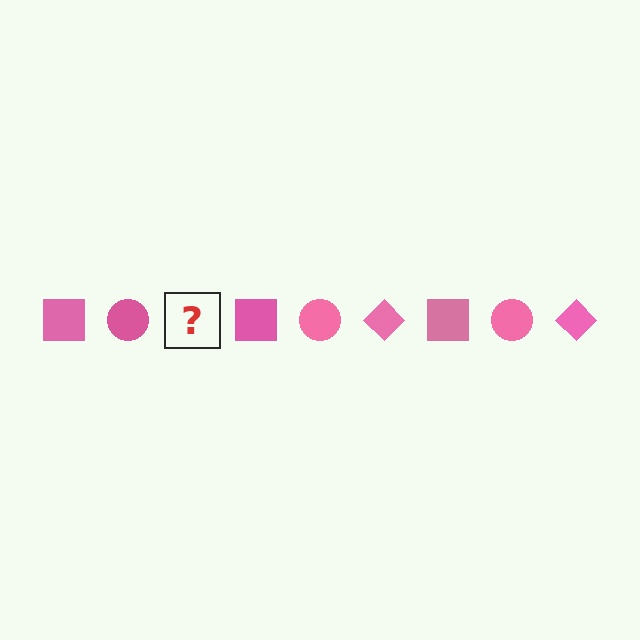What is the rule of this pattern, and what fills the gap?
The rule is that the pattern cycles through square, circle, diamond shapes in pink. The gap should be filled with a pink diamond.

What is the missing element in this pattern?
The missing element is a pink diamond.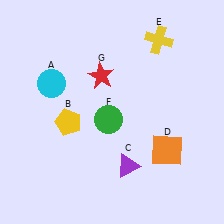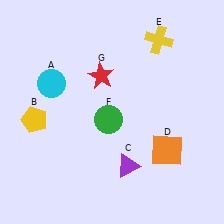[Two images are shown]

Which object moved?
The yellow pentagon (B) moved left.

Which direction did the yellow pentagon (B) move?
The yellow pentagon (B) moved left.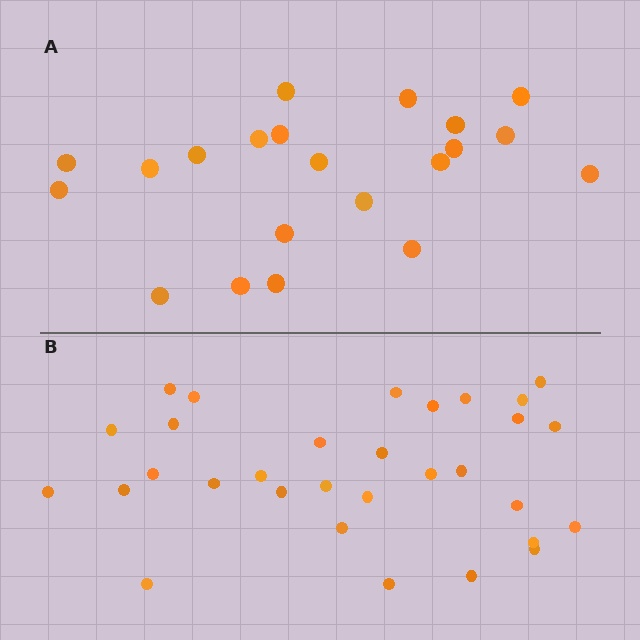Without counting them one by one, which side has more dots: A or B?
Region B (the bottom region) has more dots.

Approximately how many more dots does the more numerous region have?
Region B has roughly 10 or so more dots than region A.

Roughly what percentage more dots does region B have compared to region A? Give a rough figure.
About 50% more.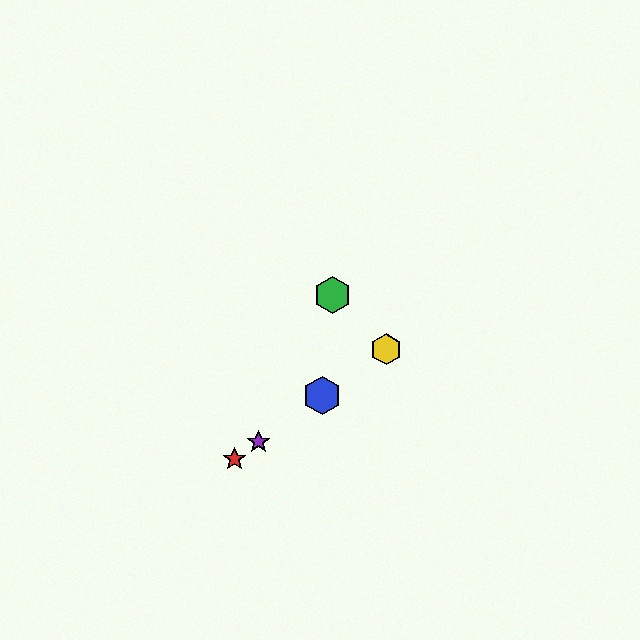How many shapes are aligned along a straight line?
4 shapes (the red star, the blue hexagon, the yellow hexagon, the purple star) are aligned along a straight line.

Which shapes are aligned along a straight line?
The red star, the blue hexagon, the yellow hexagon, the purple star are aligned along a straight line.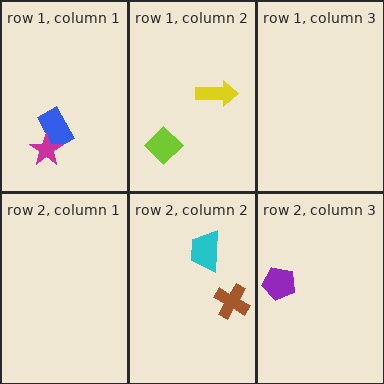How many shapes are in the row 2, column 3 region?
1.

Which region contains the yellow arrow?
The row 1, column 2 region.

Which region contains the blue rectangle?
The row 1, column 1 region.